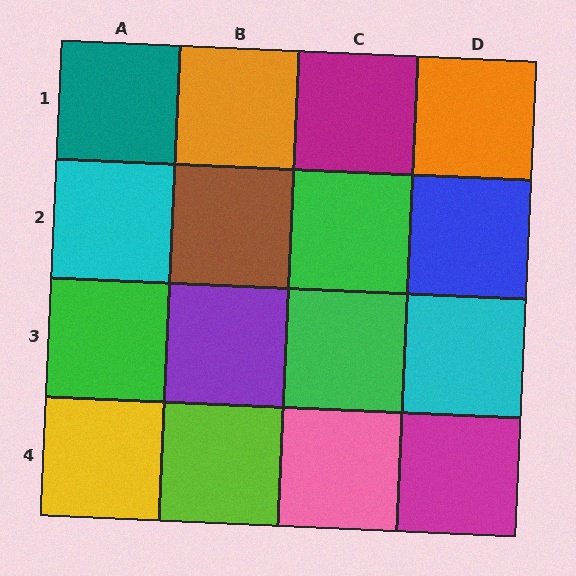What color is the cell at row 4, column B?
Lime.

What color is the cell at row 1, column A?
Teal.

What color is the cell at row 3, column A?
Green.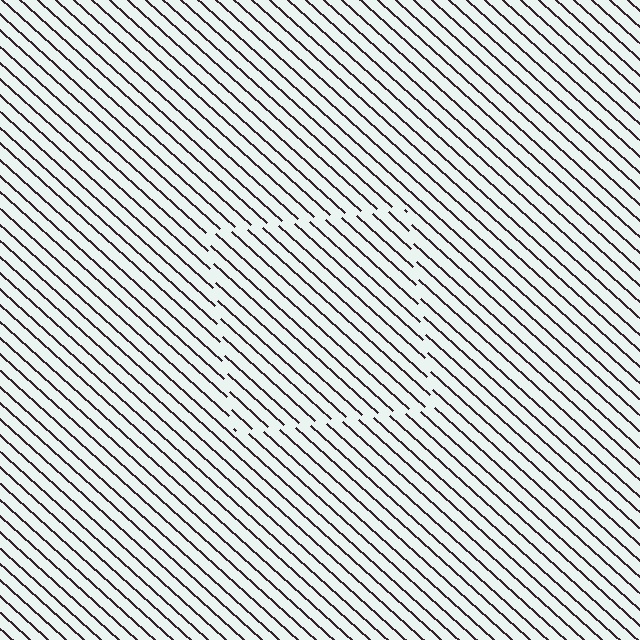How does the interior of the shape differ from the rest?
The interior of the shape contains the same grating, shifted by half a period — the contour is defined by the phase discontinuity where line-ends from the inner and outer gratings abut.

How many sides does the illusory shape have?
4 sides — the line-ends trace a square.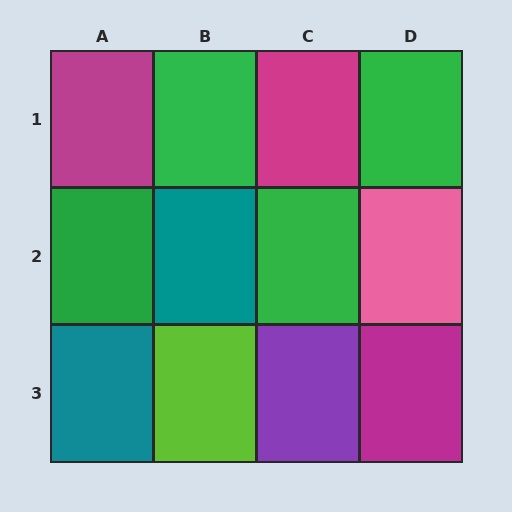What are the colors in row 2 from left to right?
Green, teal, green, pink.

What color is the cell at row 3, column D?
Magenta.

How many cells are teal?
2 cells are teal.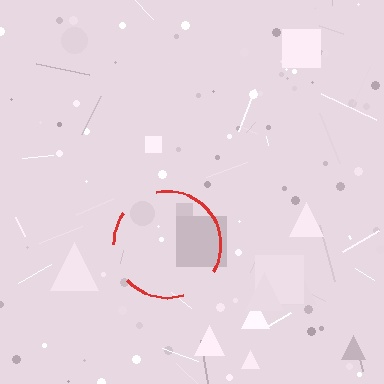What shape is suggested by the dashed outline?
The dashed outline suggests a circle.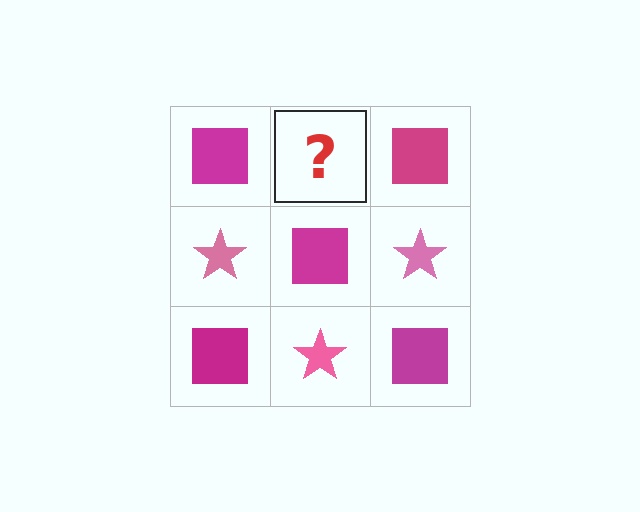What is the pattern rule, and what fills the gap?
The rule is that it alternates magenta square and pink star in a checkerboard pattern. The gap should be filled with a pink star.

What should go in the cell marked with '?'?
The missing cell should contain a pink star.